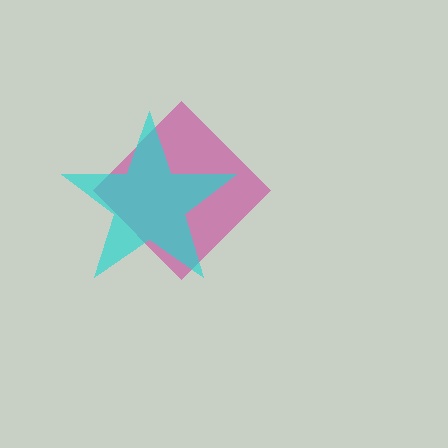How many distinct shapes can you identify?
There are 2 distinct shapes: a magenta diamond, a cyan star.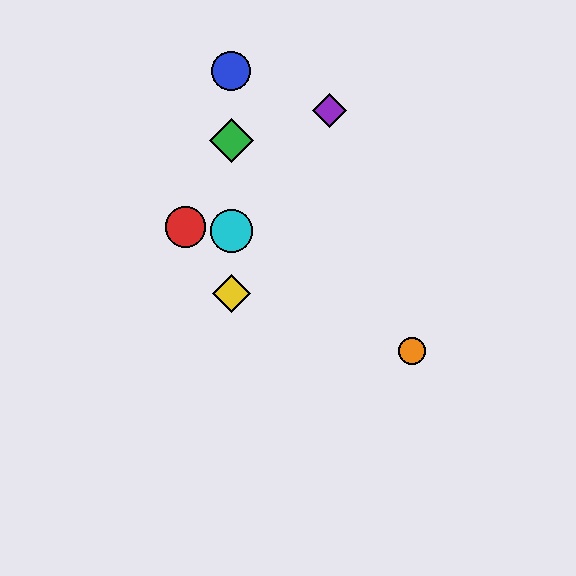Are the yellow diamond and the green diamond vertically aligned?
Yes, both are at x≈231.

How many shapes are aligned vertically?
4 shapes (the blue circle, the green diamond, the yellow diamond, the cyan circle) are aligned vertically.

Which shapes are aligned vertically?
The blue circle, the green diamond, the yellow diamond, the cyan circle are aligned vertically.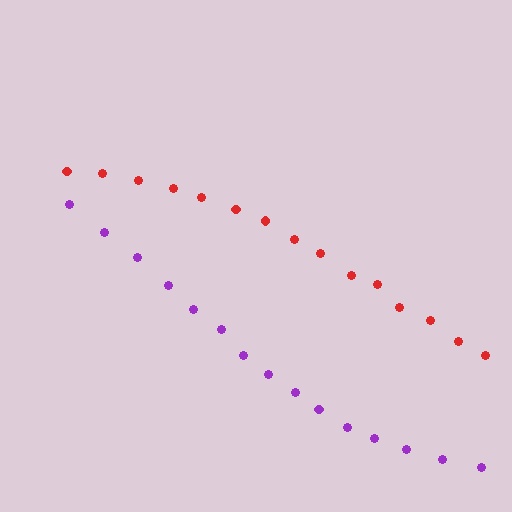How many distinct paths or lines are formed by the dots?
There are 2 distinct paths.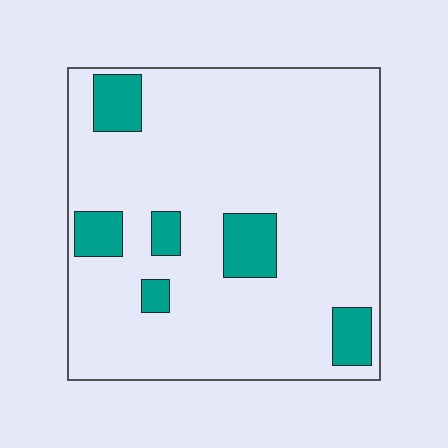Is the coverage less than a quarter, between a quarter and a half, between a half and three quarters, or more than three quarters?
Less than a quarter.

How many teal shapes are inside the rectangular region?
6.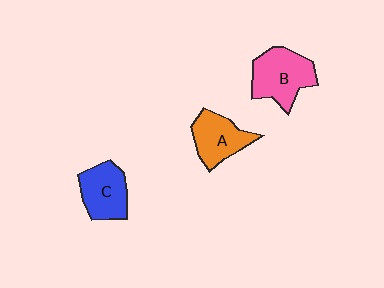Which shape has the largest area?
Shape B (pink).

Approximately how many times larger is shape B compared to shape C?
Approximately 1.2 times.